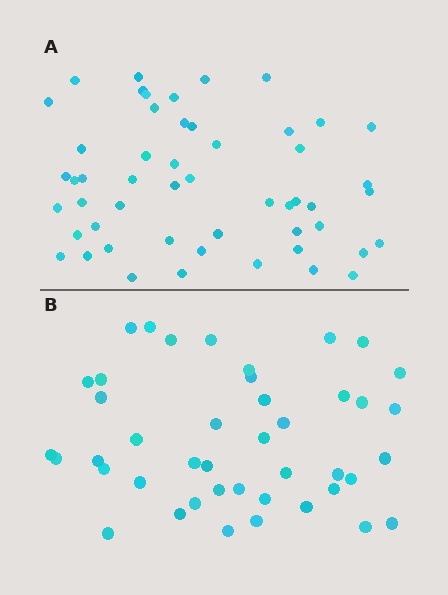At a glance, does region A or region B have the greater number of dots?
Region A (the top region) has more dots.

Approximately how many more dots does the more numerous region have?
Region A has roughly 8 or so more dots than region B.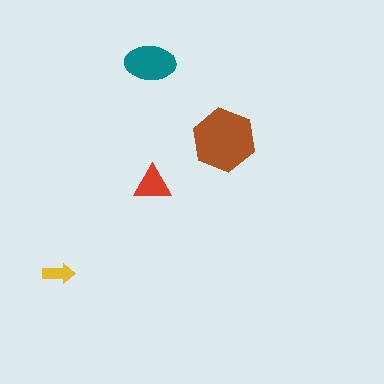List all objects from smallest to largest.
The yellow arrow, the red triangle, the teal ellipse, the brown hexagon.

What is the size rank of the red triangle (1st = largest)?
3rd.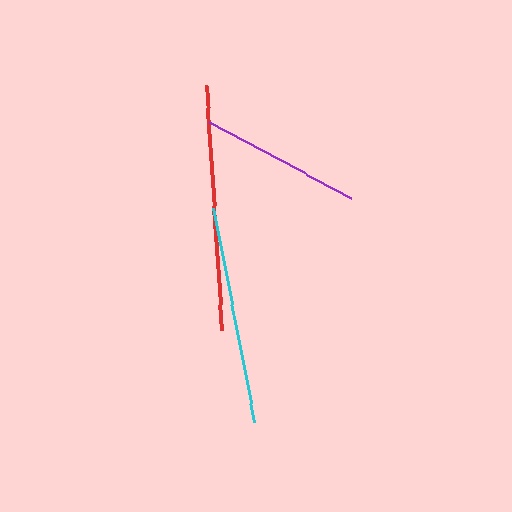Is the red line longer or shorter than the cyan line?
The red line is longer than the cyan line.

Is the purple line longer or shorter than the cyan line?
The cyan line is longer than the purple line.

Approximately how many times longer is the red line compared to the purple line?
The red line is approximately 1.5 times the length of the purple line.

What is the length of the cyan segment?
The cyan segment is approximately 218 pixels long.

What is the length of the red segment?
The red segment is approximately 245 pixels long.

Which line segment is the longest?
The red line is the longest at approximately 245 pixels.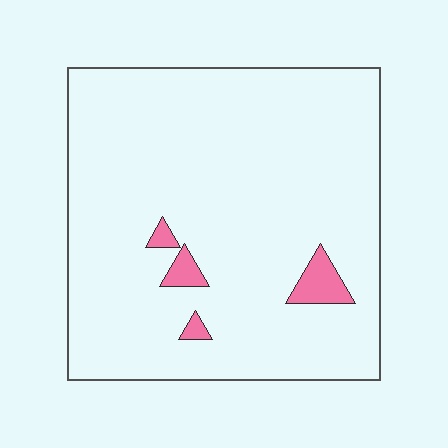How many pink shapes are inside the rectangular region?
4.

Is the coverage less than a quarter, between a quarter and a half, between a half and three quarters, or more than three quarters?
Less than a quarter.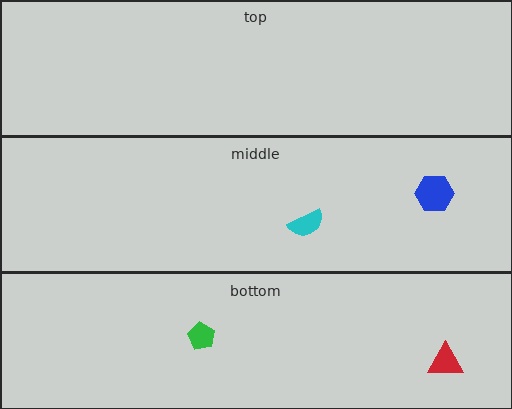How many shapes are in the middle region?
2.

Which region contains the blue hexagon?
The middle region.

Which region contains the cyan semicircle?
The middle region.